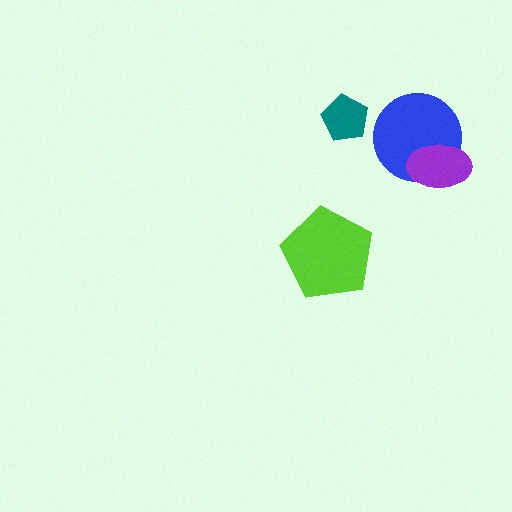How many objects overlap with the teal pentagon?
0 objects overlap with the teal pentagon.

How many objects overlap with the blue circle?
1 object overlaps with the blue circle.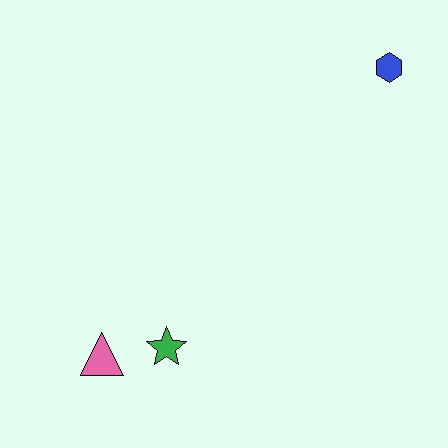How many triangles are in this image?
There is 1 triangle.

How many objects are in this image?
There are 3 objects.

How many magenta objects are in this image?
There are no magenta objects.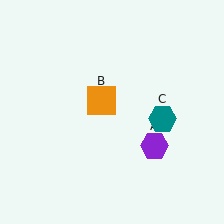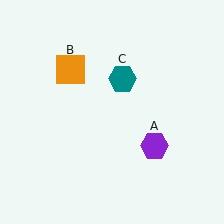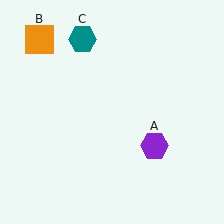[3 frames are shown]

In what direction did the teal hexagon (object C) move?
The teal hexagon (object C) moved up and to the left.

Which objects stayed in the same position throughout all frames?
Purple hexagon (object A) remained stationary.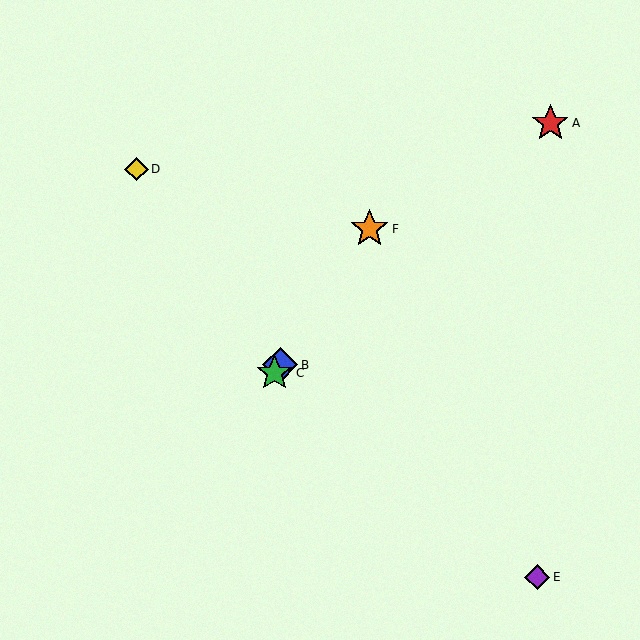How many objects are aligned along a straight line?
3 objects (B, C, F) are aligned along a straight line.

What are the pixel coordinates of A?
Object A is at (550, 123).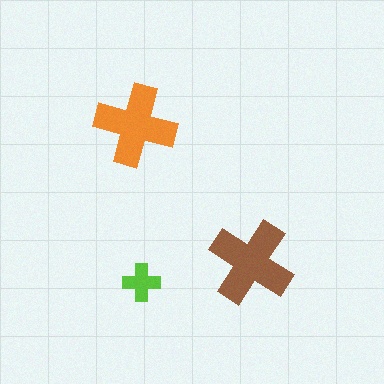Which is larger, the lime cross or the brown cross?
The brown one.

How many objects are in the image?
There are 3 objects in the image.